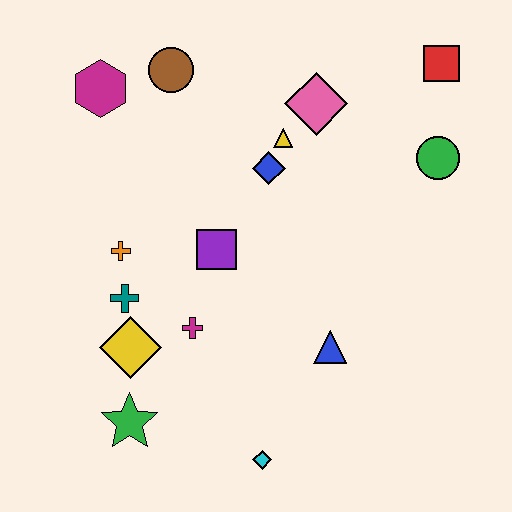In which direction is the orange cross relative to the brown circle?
The orange cross is below the brown circle.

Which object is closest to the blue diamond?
The yellow triangle is closest to the blue diamond.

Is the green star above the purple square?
No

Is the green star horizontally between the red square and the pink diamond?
No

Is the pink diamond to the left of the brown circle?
No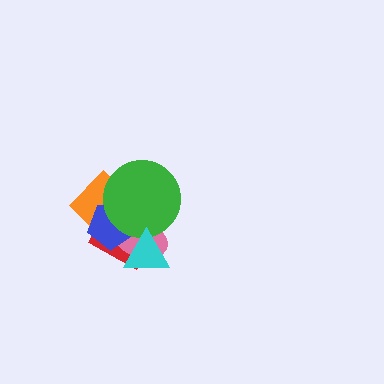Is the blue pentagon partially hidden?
Yes, it is partially covered by another shape.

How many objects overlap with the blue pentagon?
5 objects overlap with the blue pentagon.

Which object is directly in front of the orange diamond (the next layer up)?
The blue pentagon is directly in front of the orange diamond.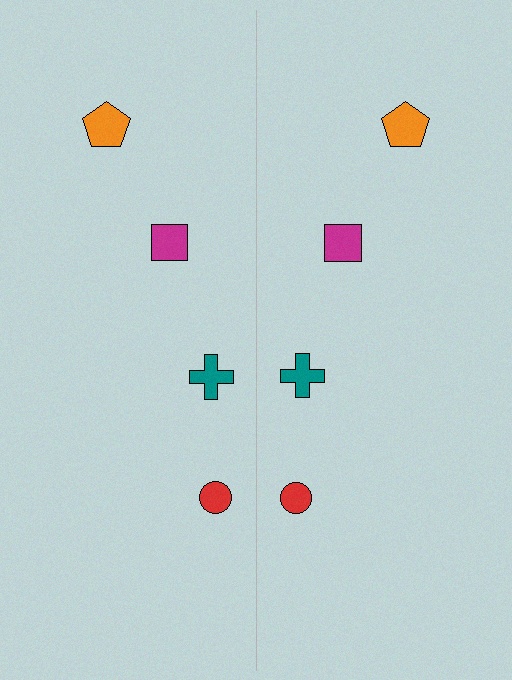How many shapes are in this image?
There are 8 shapes in this image.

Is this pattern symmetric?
Yes, this pattern has bilateral (reflection) symmetry.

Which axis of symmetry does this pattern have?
The pattern has a vertical axis of symmetry running through the center of the image.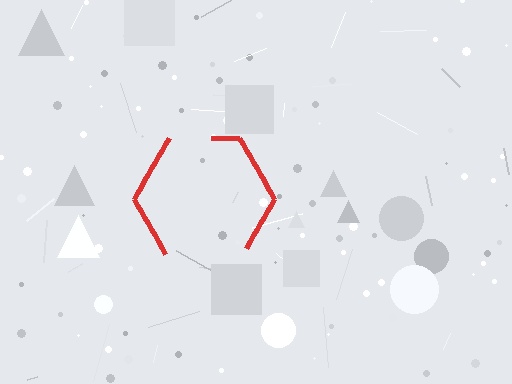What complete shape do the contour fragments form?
The contour fragments form a hexagon.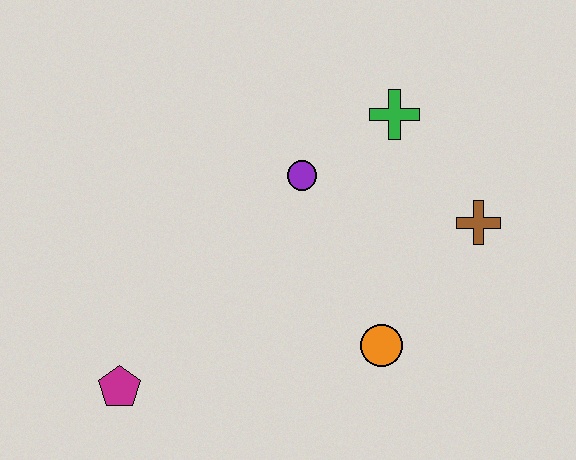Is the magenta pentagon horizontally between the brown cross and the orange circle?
No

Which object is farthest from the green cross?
The magenta pentagon is farthest from the green cross.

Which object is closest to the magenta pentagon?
The orange circle is closest to the magenta pentagon.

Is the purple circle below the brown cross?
No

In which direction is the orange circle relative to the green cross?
The orange circle is below the green cross.